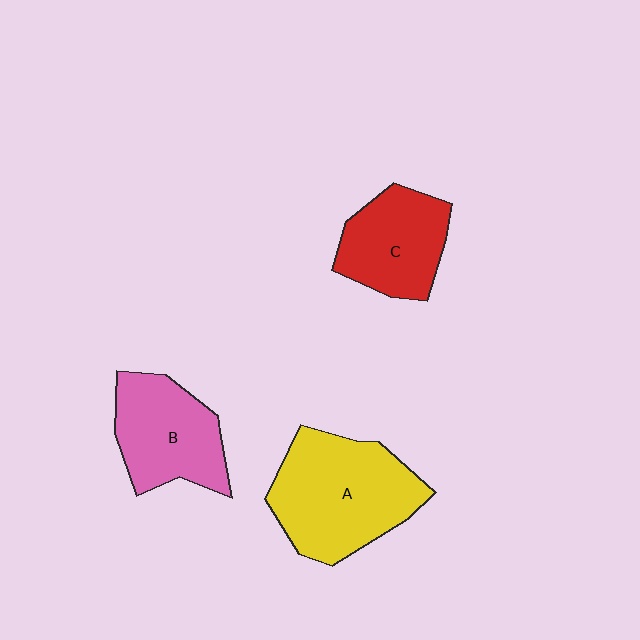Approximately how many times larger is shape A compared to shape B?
Approximately 1.4 times.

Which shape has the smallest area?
Shape C (red).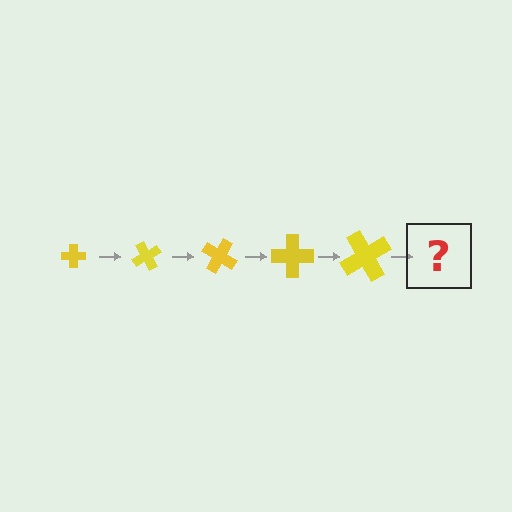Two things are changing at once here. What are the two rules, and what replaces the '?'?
The two rules are that the cross grows larger each step and it rotates 60 degrees each step. The '?' should be a cross, larger than the previous one and rotated 300 degrees from the start.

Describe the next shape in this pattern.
It should be a cross, larger than the previous one and rotated 300 degrees from the start.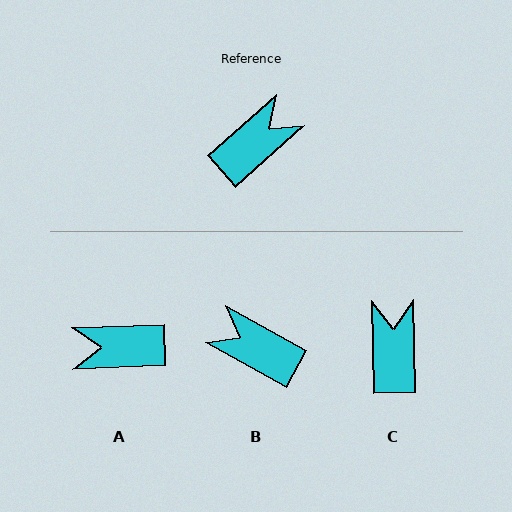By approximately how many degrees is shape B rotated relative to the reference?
Approximately 109 degrees counter-clockwise.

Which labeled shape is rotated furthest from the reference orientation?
A, about 140 degrees away.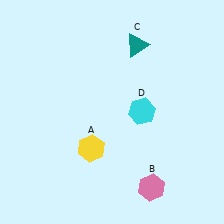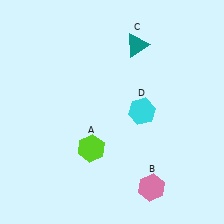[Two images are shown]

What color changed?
The hexagon (A) changed from yellow in Image 1 to lime in Image 2.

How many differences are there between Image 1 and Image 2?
There is 1 difference between the two images.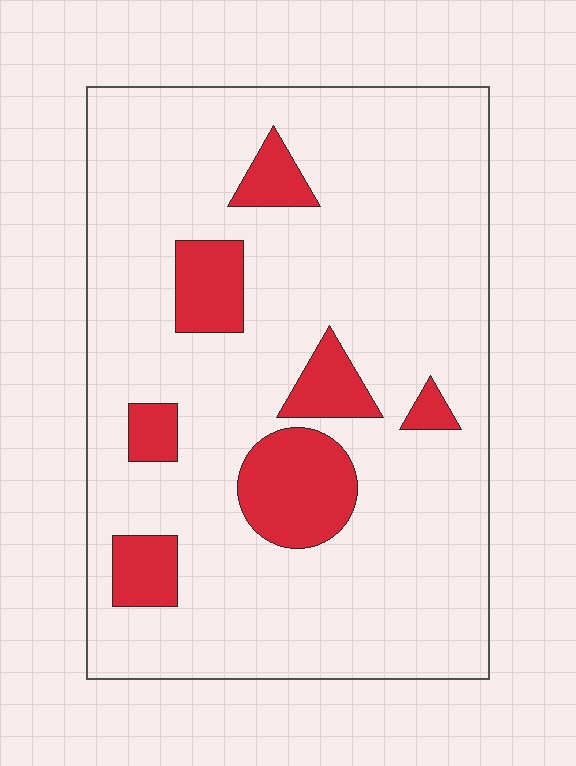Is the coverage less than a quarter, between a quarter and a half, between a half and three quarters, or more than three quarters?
Less than a quarter.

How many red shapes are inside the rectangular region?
7.